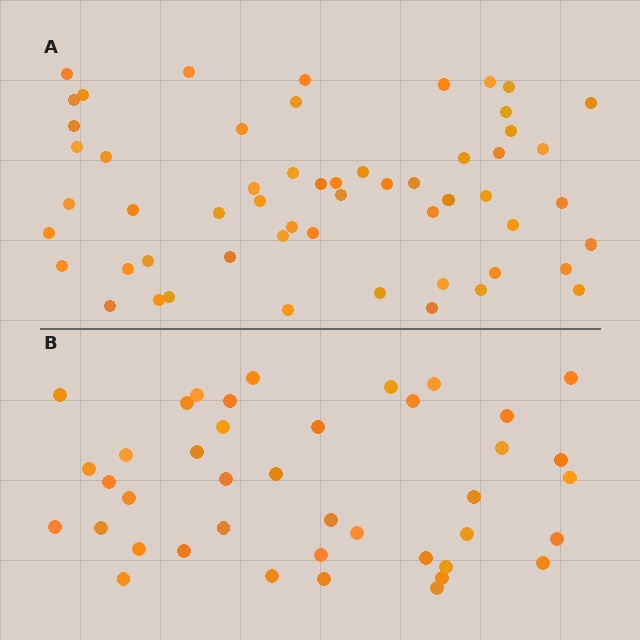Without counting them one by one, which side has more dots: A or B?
Region A (the top region) has more dots.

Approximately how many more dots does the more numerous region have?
Region A has approximately 15 more dots than region B.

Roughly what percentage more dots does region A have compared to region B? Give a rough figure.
About 35% more.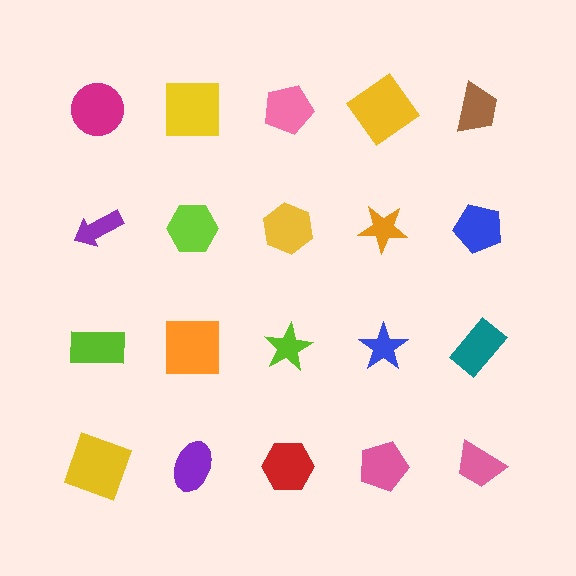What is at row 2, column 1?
A purple arrow.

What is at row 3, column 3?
A lime star.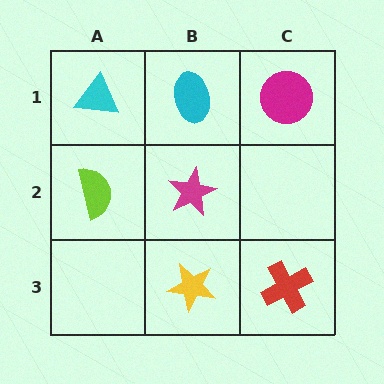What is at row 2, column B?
A magenta star.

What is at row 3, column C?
A red cross.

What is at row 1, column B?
A cyan ellipse.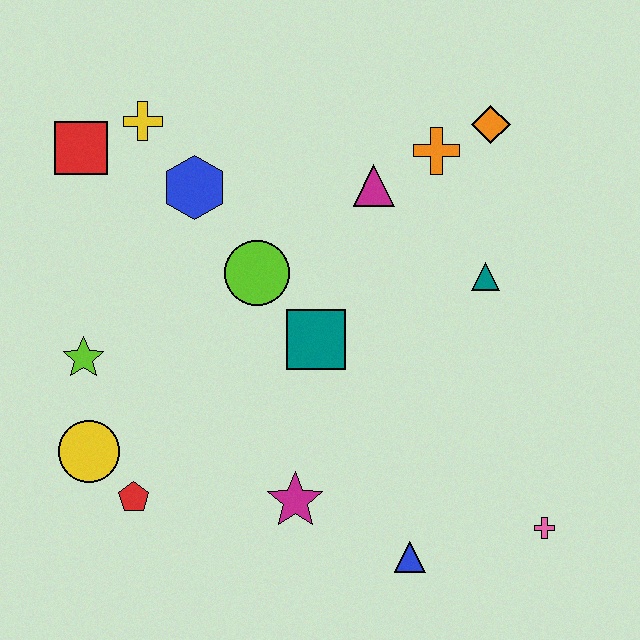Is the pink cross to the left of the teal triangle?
No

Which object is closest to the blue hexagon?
The yellow cross is closest to the blue hexagon.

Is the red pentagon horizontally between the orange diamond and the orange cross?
No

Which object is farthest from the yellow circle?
The orange diamond is farthest from the yellow circle.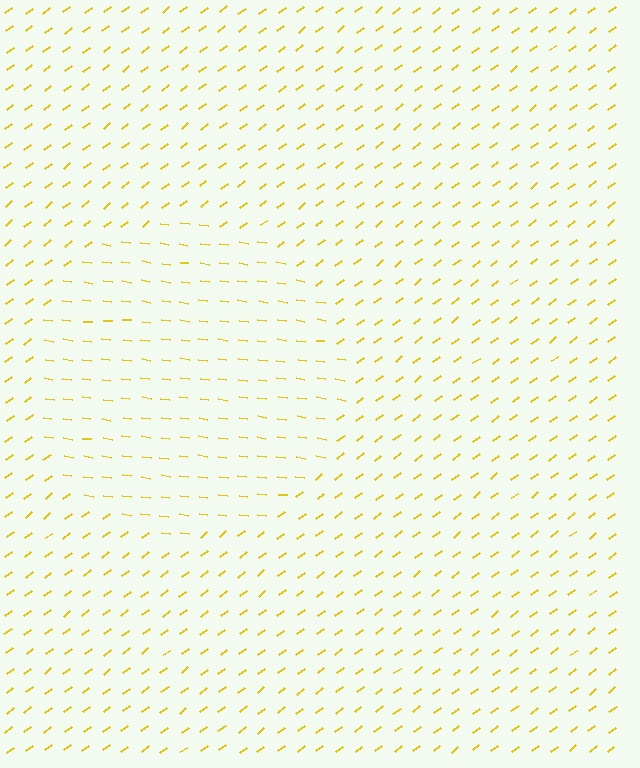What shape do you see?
I see a circle.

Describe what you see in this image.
The image is filled with small yellow line segments. A circle region in the image has lines oriented differently from the surrounding lines, creating a visible texture boundary.